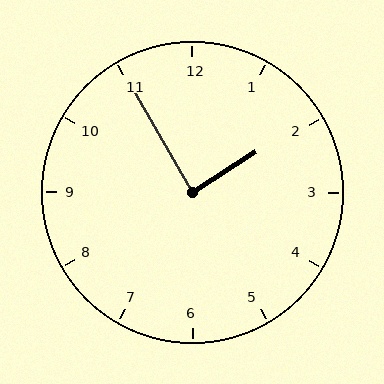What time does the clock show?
1:55.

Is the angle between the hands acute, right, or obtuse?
It is right.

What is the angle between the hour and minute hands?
Approximately 88 degrees.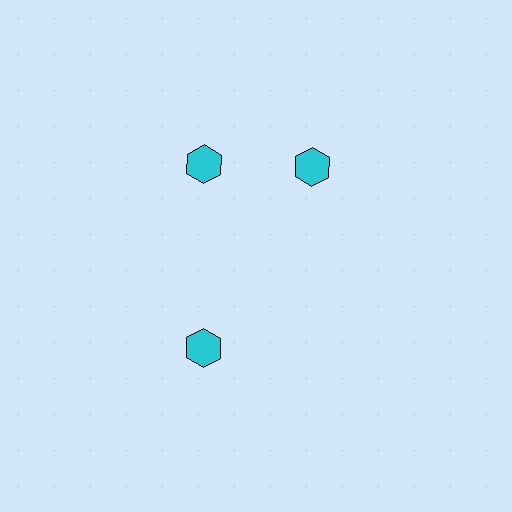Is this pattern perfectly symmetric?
No. The 3 cyan hexagons are arranged in a ring, but one element near the 3 o'clock position is rotated out of alignment along the ring, breaking the 3-fold rotational symmetry.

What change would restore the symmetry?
The symmetry would be restored by rotating it back into even spacing with its neighbors so that all 3 hexagons sit at equal angles and equal distance from the center.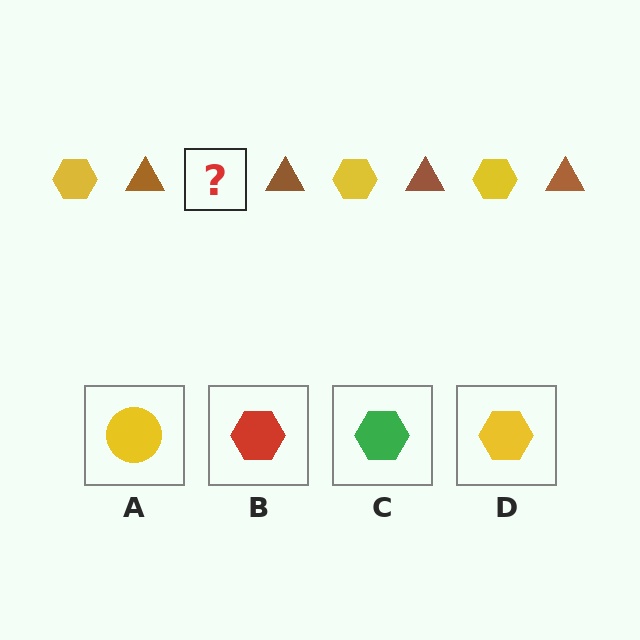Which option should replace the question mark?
Option D.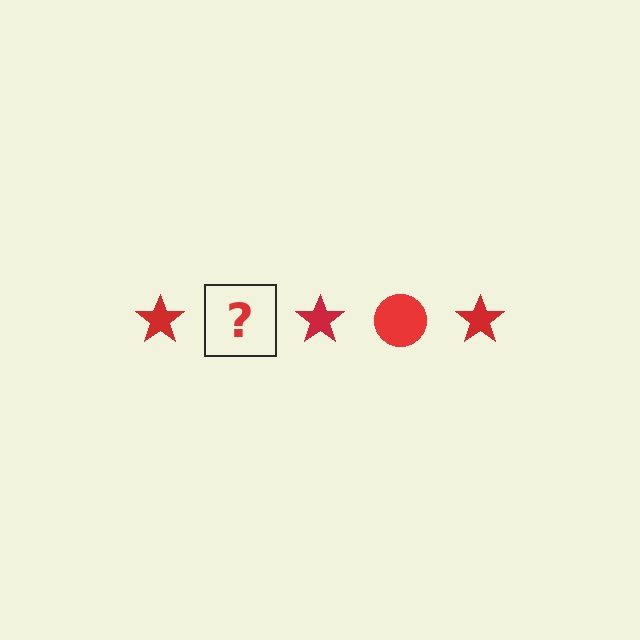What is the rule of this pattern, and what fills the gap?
The rule is that the pattern cycles through star, circle shapes in red. The gap should be filled with a red circle.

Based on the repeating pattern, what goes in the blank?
The blank should be a red circle.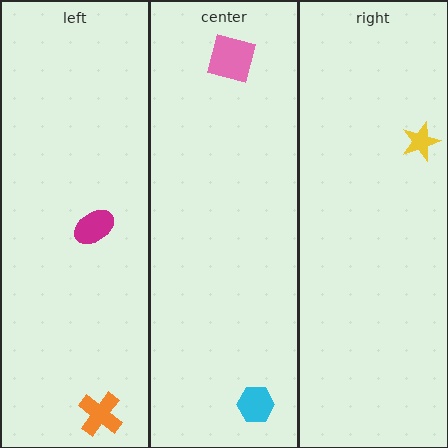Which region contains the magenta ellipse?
The left region.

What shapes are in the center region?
The pink square, the cyan hexagon.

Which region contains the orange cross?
The left region.